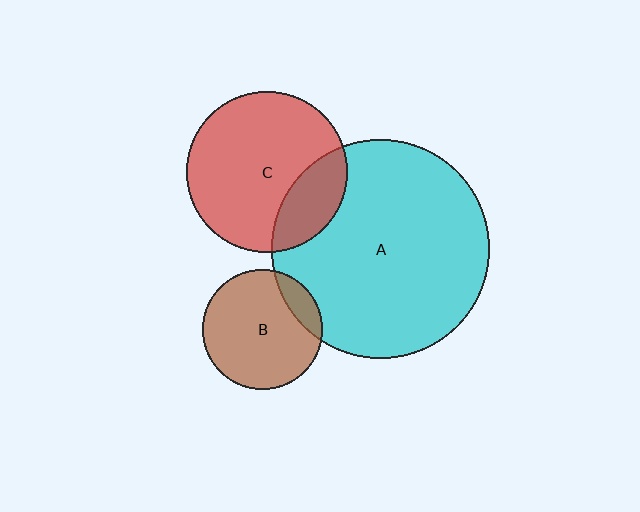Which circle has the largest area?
Circle A (cyan).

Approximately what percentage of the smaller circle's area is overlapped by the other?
Approximately 25%.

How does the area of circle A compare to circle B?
Approximately 3.3 times.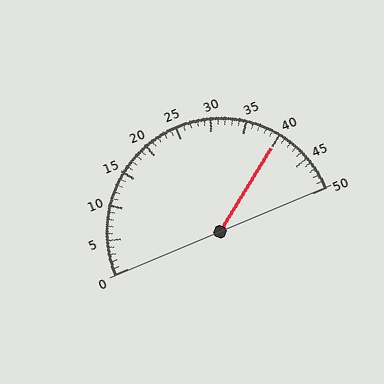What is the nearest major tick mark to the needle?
The nearest major tick mark is 40.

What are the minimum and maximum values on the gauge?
The gauge ranges from 0 to 50.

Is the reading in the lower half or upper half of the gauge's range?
The reading is in the upper half of the range (0 to 50).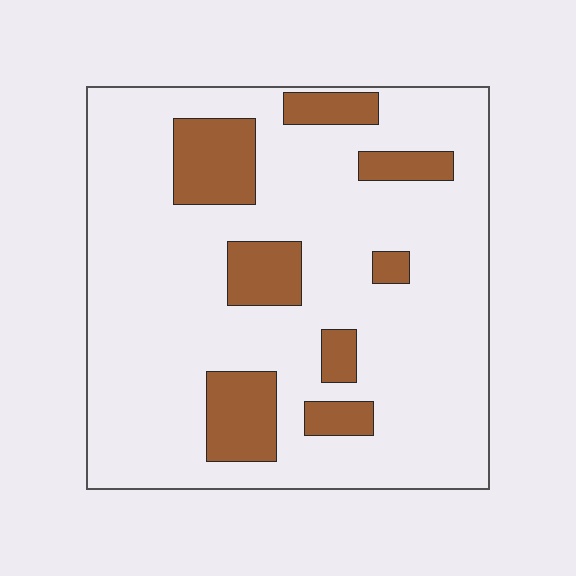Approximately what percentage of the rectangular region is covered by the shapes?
Approximately 20%.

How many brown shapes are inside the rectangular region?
8.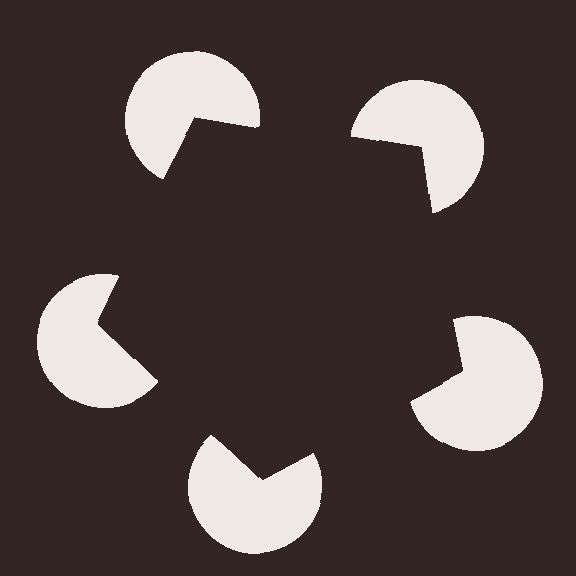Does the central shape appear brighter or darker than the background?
It typically appears slightly darker than the background, even though no actual brightness change is drawn.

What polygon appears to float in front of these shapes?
An illusory pentagon — its edges are inferred from the aligned wedge cuts in the pac-man discs, not physically drawn.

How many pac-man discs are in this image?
There are 5 — one at each vertex of the illusory pentagon.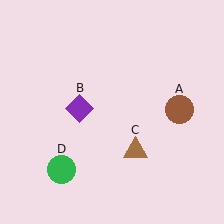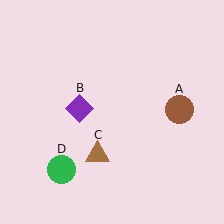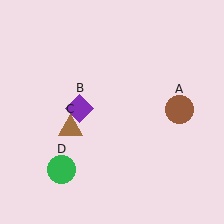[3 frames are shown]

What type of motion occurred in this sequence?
The brown triangle (object C) rotated clockwise around the center of the scene.